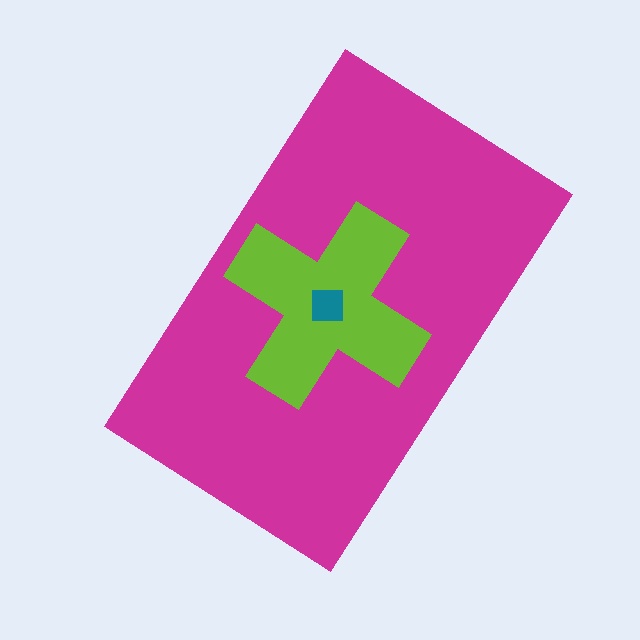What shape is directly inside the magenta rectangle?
The lime cross.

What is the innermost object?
The teal square.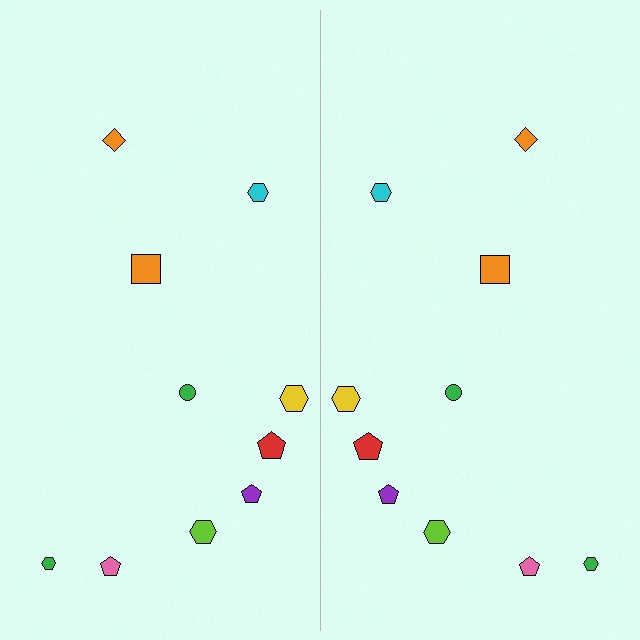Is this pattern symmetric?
Yes, this pattern has bilateral (reflection) symmetry.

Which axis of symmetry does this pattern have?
The pattern has a vertical axis of symmetry running through the center of the image.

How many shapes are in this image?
There are 20 shapes in this image.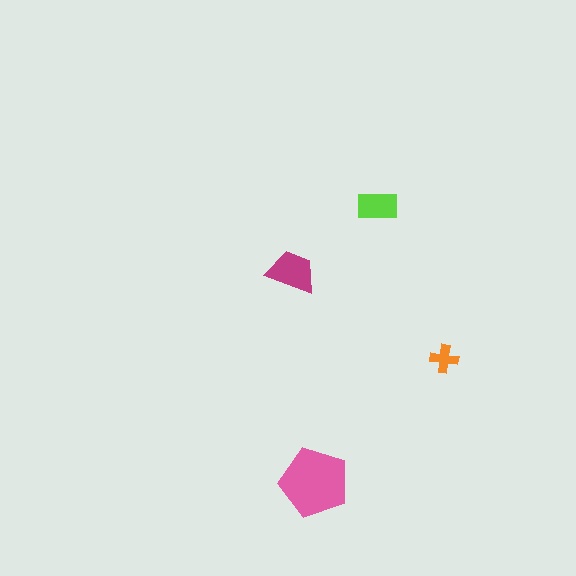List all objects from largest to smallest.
The pink pentagon, the magenta trapezoid, the lime rectangle, the orange cross.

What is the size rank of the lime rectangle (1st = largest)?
3rd.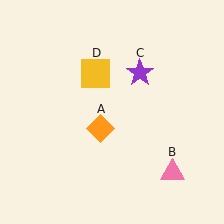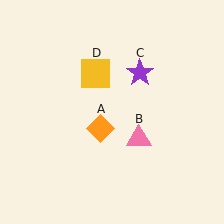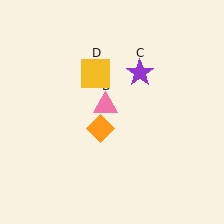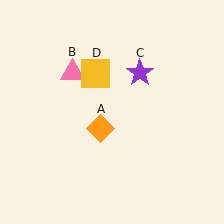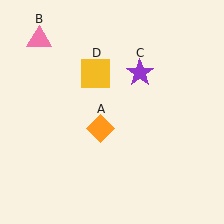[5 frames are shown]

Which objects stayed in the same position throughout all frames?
Orange diamond (object A) and purple star (object C) and yellow square (object D) remained stationary.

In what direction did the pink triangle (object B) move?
The pink triangle (object B) moved up and to the left.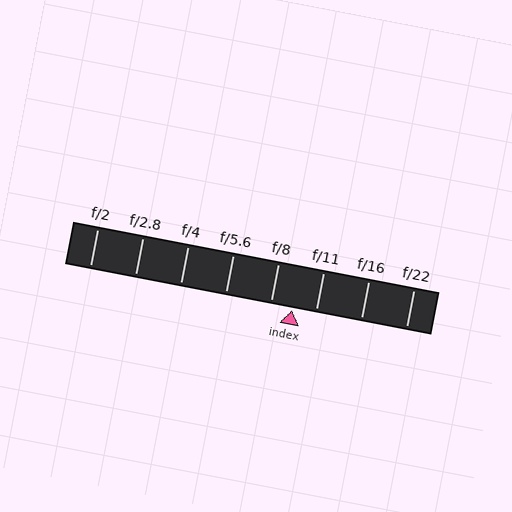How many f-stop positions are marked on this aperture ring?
There are 8 f-stop positions marked.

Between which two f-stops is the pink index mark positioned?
The index mark is between f/8 and f/11.